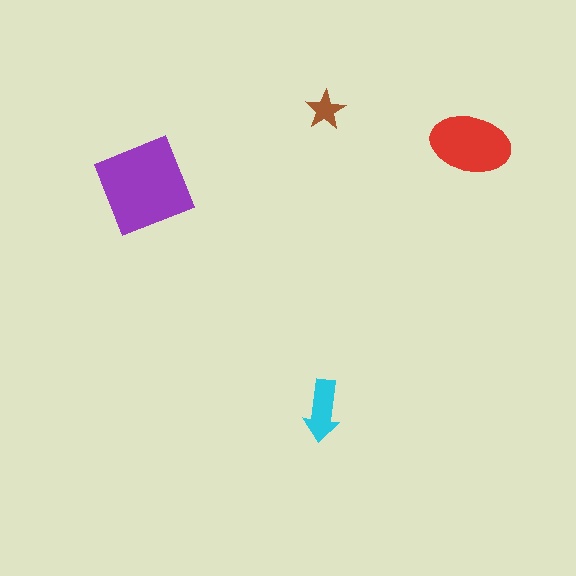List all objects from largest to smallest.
The purple diamond, the red ellipse, the cyan arrow, the brown star.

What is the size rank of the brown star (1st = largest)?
4th.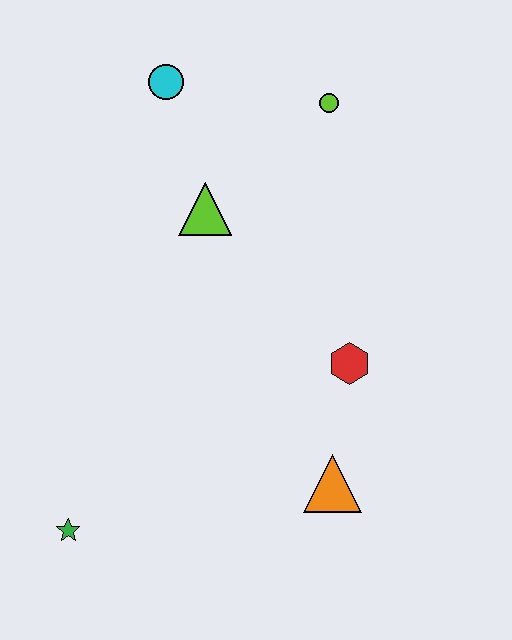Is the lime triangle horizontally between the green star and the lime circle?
Yes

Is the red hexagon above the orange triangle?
Yes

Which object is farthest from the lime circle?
The green star is farthest from the lime circle.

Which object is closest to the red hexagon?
The orange triangle is closest to the red hexagon.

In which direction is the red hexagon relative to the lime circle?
The red hexagon is below the lime circle.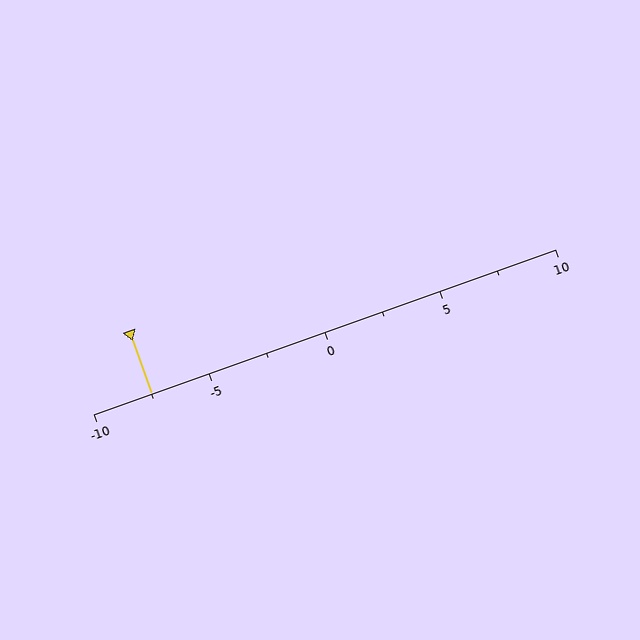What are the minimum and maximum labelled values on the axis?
The axis runs from -10 to 10.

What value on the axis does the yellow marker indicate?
The marker indicates approximately -7.5.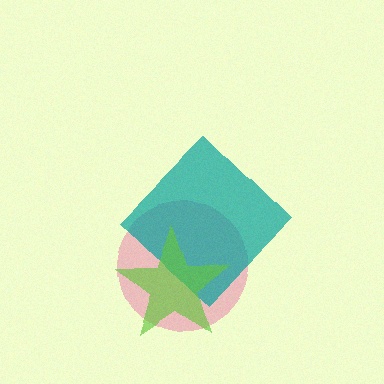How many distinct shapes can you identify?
There are 3 distinct shapes: a pink circle, a teal diamond, a lime star.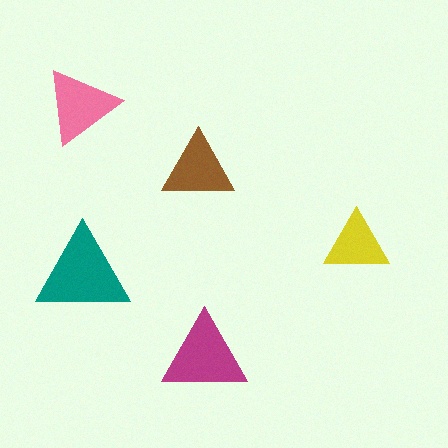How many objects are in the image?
There are 5 objects in the image.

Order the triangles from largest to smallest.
the teal one, the magenta one, the pink one, the brown one, the yellow one.